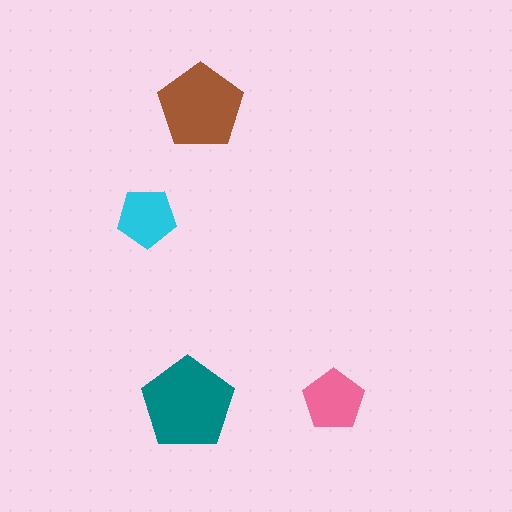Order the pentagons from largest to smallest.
the teal one, the brown one, the pink one, the cyan one.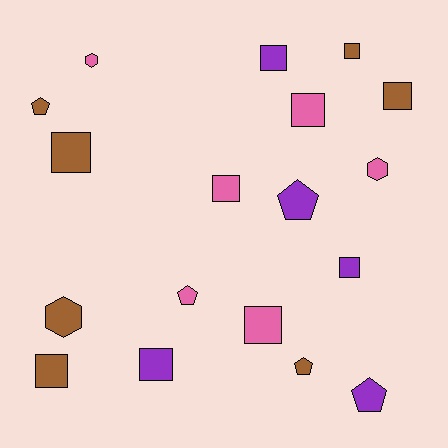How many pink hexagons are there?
There are 2 pink hexagons.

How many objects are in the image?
There are 18 objects.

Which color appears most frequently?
Brown, with 7 objects.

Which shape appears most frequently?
Square, with 10 objects.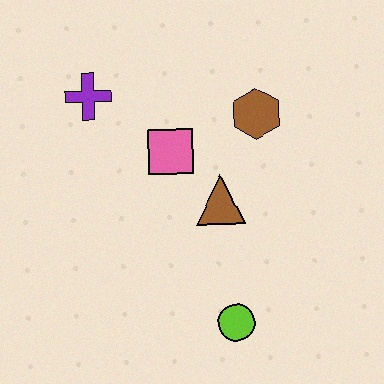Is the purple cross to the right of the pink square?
No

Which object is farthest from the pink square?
The lime circle is farthest from the pink square.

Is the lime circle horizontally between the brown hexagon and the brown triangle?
Yes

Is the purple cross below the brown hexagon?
No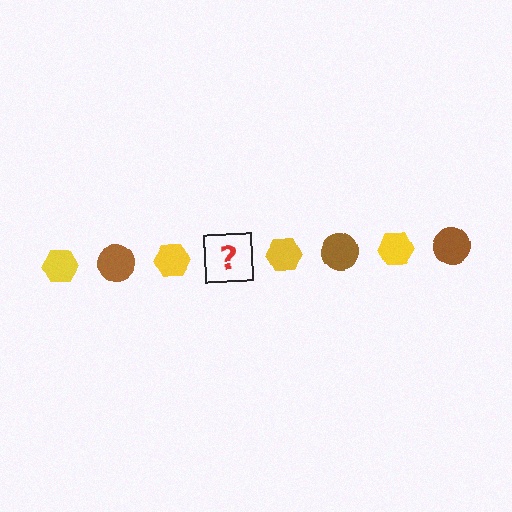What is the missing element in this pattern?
The missing element is a brown circle.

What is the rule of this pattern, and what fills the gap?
The rule is that the pattern alternates between yellow hexagon and brown circle. The gap should be filled with a brown circle.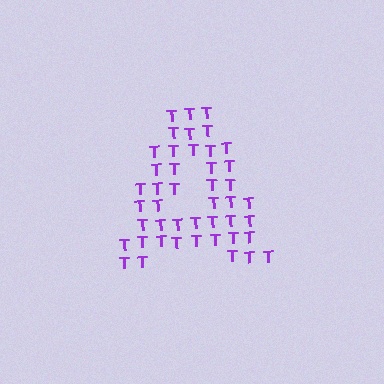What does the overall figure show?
The overall figure shows the letter A.